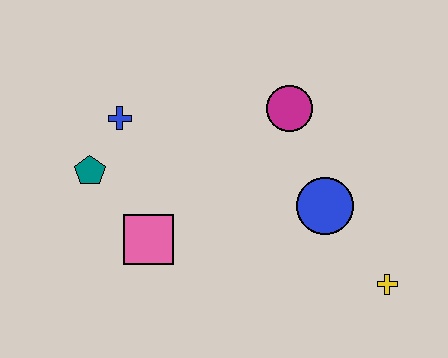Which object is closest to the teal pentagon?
The blue cross is closest to the teal pentagon.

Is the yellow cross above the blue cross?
No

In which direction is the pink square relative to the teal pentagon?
The pink square is below the teal pentagon.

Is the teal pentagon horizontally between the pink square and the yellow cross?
No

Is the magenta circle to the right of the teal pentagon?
Yes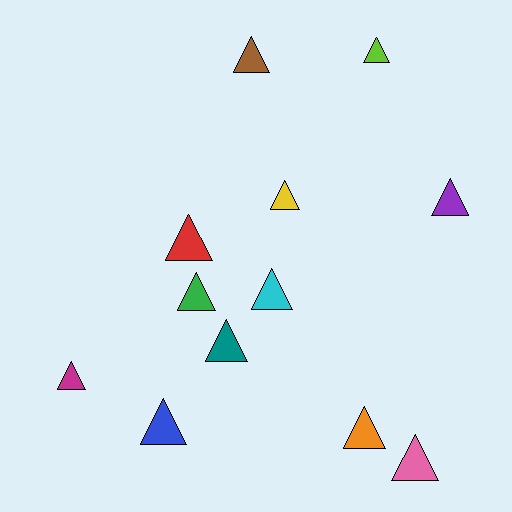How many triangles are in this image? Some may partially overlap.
There are 12 triangles.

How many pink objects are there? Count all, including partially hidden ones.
There is 1 pink object.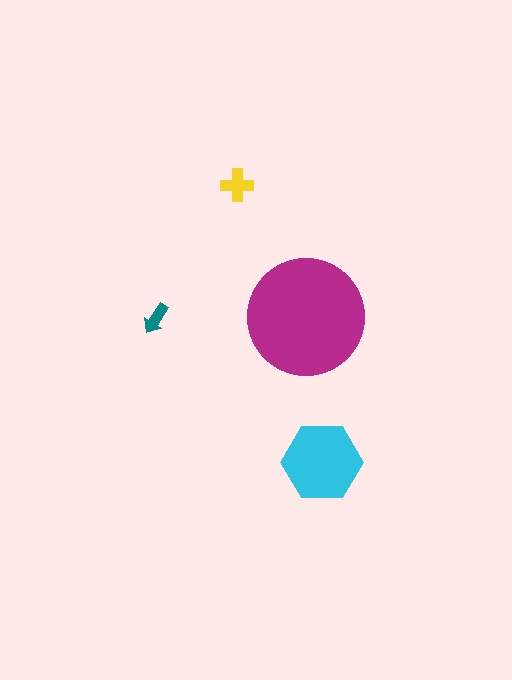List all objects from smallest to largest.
The teal arrow, the yellow cross, the cyan hexagon, the magenta circle.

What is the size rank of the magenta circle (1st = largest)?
1st.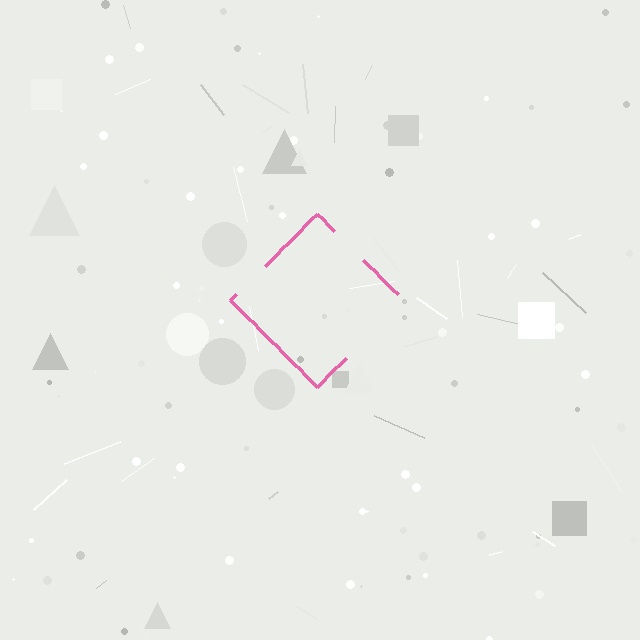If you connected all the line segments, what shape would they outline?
They would outline a diamond.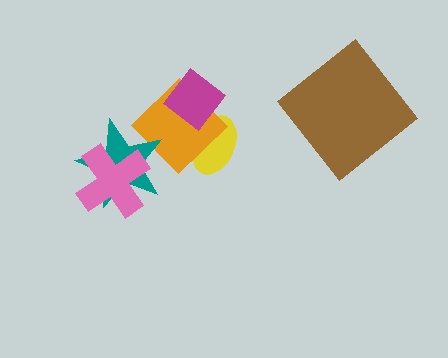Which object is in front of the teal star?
The pink cross is in front of the teal star.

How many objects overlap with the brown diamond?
0 objects overlap with the brown diamond.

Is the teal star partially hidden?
Yes, it is partially covered by another shape.